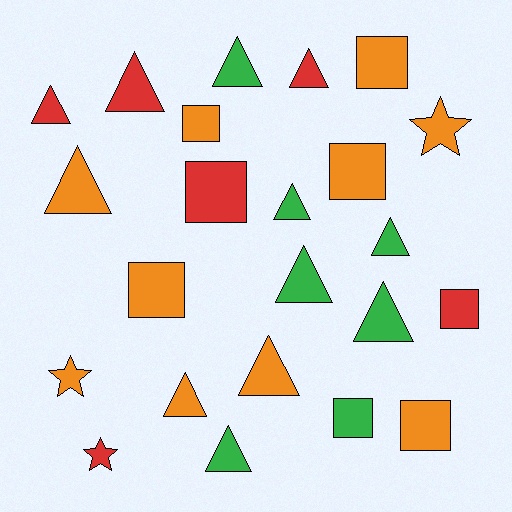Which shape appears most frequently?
Triangle, with 12 objects.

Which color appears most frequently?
Orange, with 10 objects.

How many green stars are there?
There are no green stars.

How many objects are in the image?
There are 23 objects.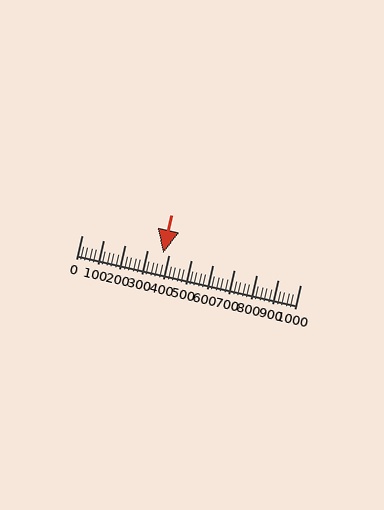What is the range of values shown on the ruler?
The ruler shows values from 0 to 1000.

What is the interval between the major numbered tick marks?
The major tick marks are spaced 100 units apart.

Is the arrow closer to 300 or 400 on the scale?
The arrow is closer to 400.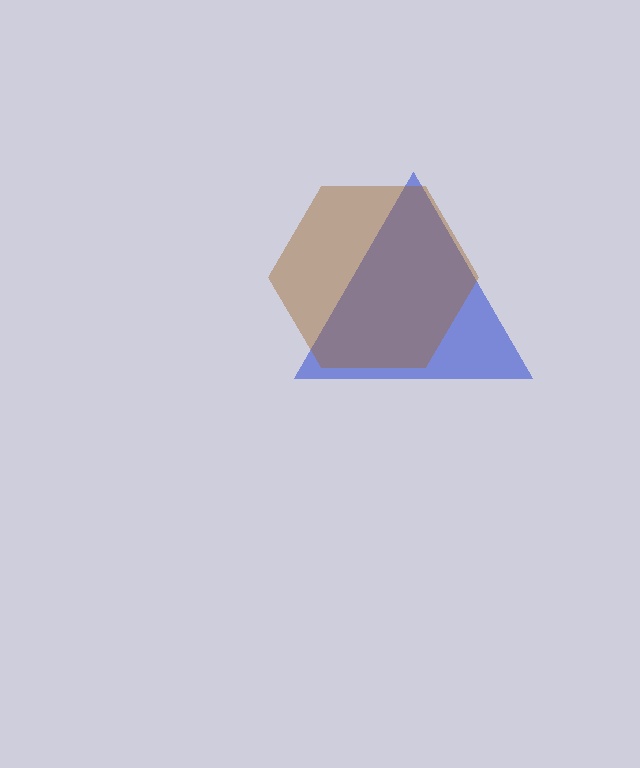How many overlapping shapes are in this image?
There are 2 overlapping shapes in the image.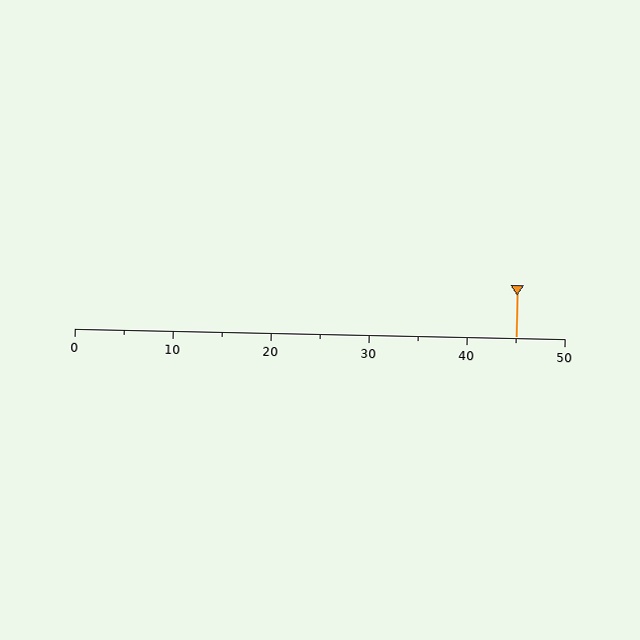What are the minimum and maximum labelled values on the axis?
The axis runs from 0 to 50.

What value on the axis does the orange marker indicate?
The marker indicates approximately 45.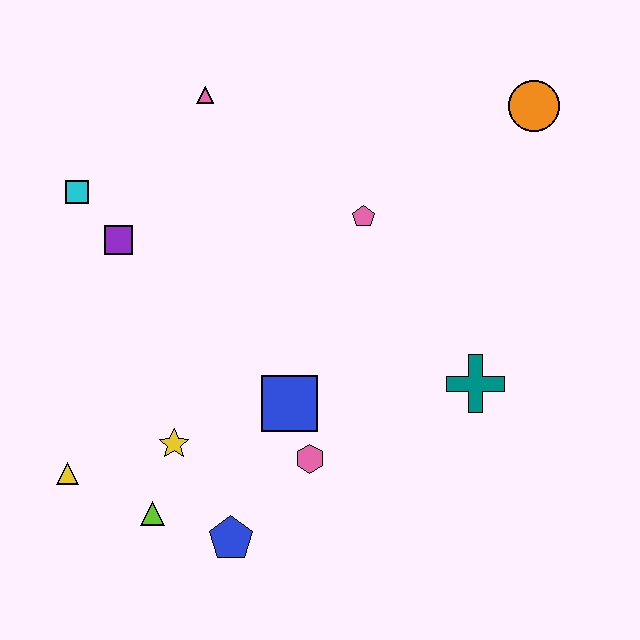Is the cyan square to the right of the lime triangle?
No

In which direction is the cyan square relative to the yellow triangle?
The cyan square is above the yellow triangle.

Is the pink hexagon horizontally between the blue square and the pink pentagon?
Yes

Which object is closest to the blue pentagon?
The lime triangle is closest to the blue pentagon.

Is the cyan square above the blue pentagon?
Yes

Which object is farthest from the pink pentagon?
The yellow triangle is farthest from the pink pentagon.